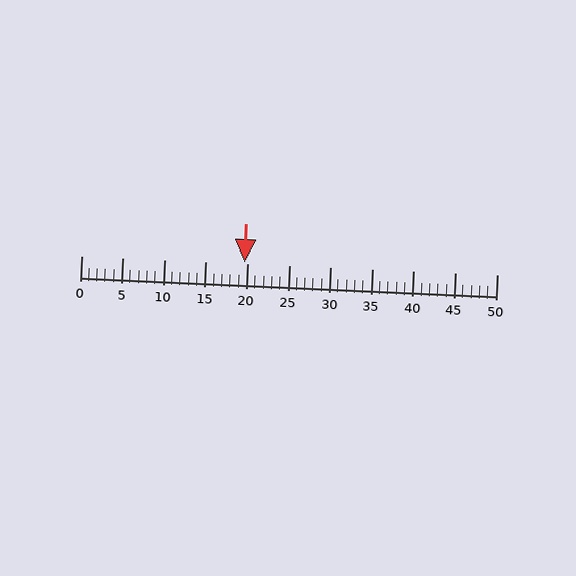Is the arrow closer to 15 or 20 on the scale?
The arrow is closer to 20.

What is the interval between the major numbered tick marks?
The major tick marks are spaced 5 units apart.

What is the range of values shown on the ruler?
The ruler shows values from 0 to 50.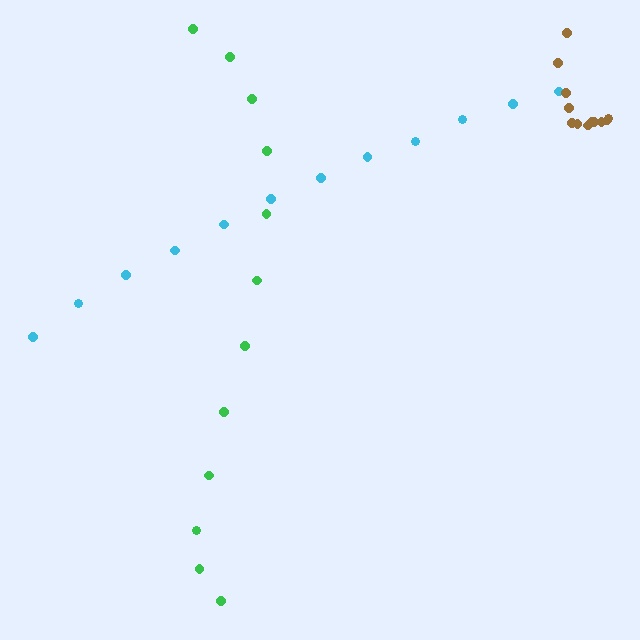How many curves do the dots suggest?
There are 3 distinct paths.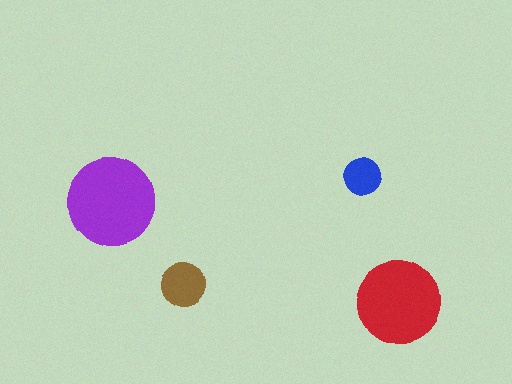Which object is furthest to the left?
The purple circle is leftmost.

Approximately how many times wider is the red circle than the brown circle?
About 2 times wider.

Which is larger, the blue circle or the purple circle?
The purple one.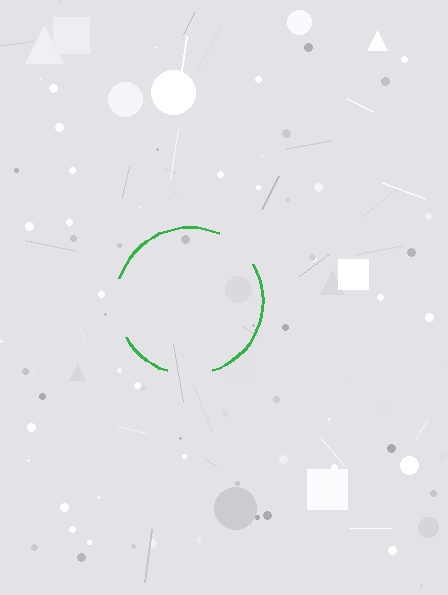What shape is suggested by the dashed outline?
The dashed outline suggests a circle.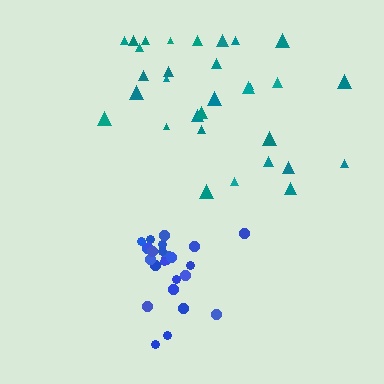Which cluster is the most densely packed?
Blue.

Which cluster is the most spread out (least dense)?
Teal.